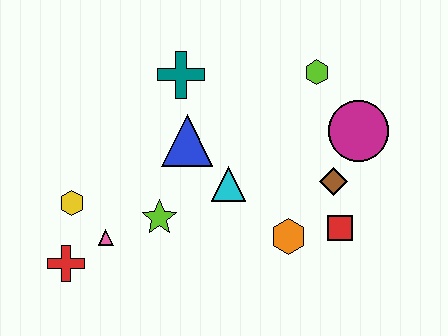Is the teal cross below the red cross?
No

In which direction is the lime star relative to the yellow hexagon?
The lime star is to the right of the yellow hexagon.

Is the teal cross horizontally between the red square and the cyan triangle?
No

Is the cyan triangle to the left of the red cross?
No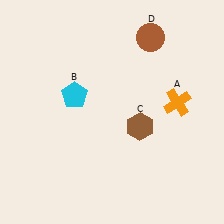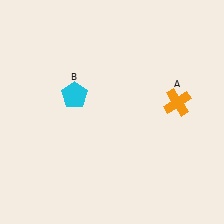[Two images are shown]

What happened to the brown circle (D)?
The brown circle (D) was removed in Image 2. It was in the top-right area of Image 1.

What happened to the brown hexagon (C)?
The brown hexagon (C) was removed in Image 2. It was in the bottom-right area of Image 1.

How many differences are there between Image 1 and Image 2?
There are 2 differences between the two images.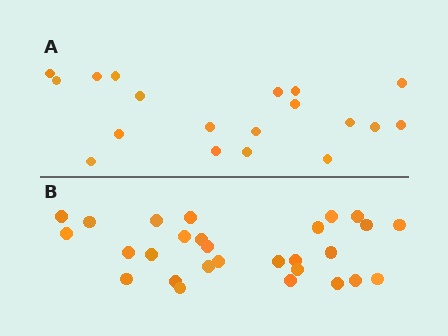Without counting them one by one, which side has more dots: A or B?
Region B (the bottom region) has more dots.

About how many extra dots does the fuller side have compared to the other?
Region B has roughly 8 or so more dots than region A.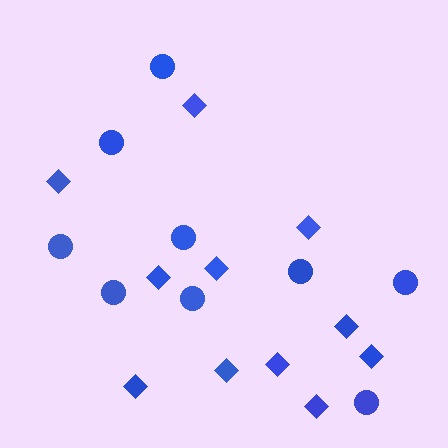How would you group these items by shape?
There are 2 groups: one group of circles (9) and one group of diamonds (11).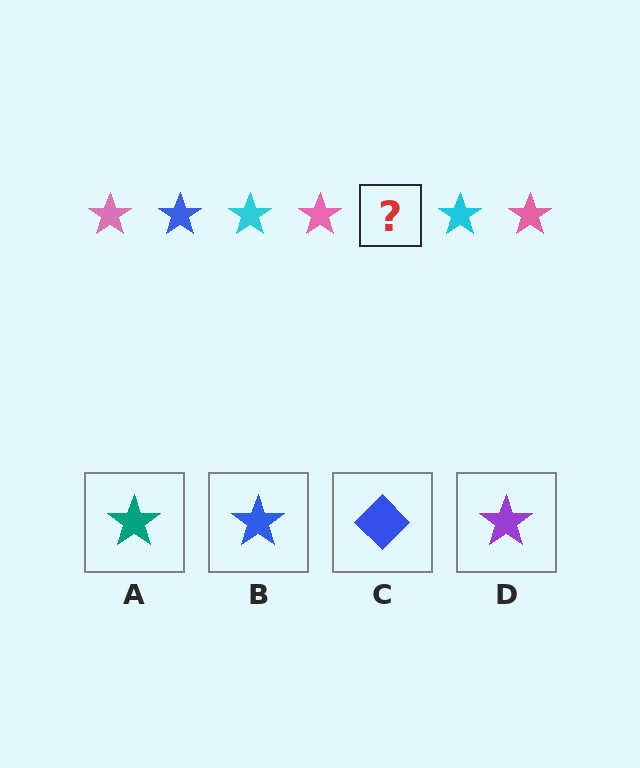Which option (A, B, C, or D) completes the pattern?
B.